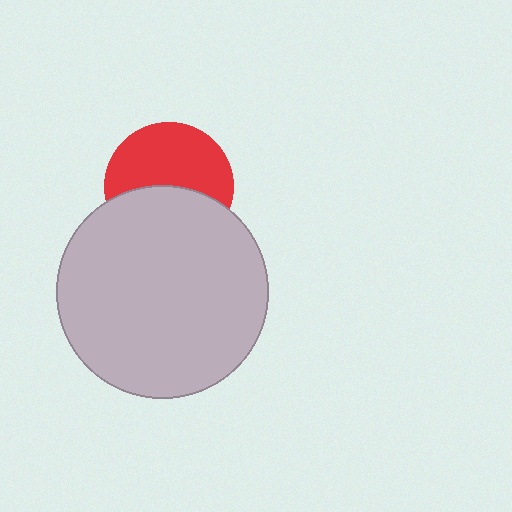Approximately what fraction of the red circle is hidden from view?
Roughly 44% of the red circle is hidden behind the light gray circle.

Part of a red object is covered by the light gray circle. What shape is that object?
It is a circle.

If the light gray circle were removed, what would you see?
You would see the complete red circle.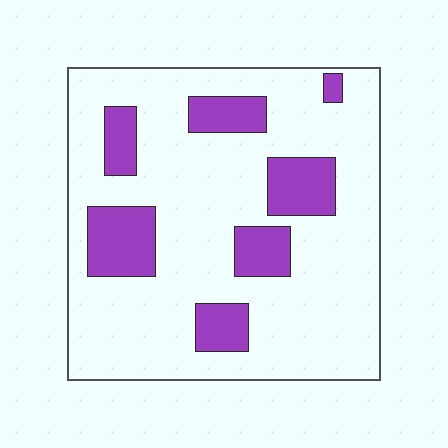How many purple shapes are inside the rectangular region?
7.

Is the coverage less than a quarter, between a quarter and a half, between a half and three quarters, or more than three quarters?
Less than a quarter.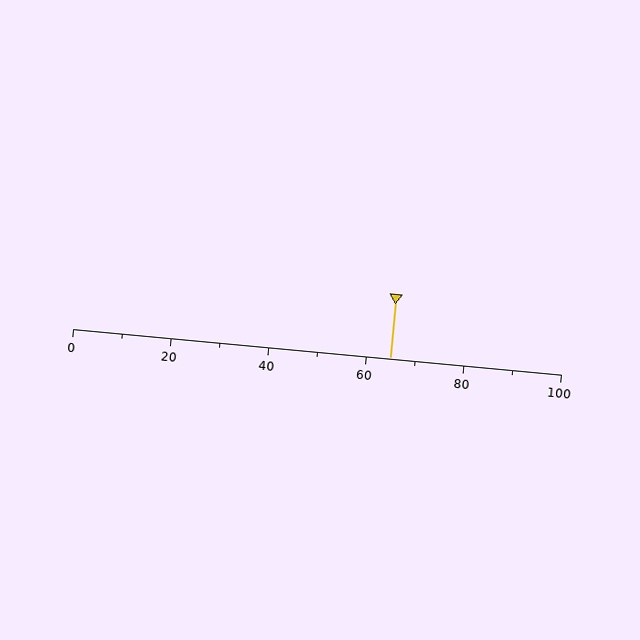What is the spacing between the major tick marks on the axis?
The major ticks are spaced 20 apart.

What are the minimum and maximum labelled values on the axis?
The axis runs from 0 to 100.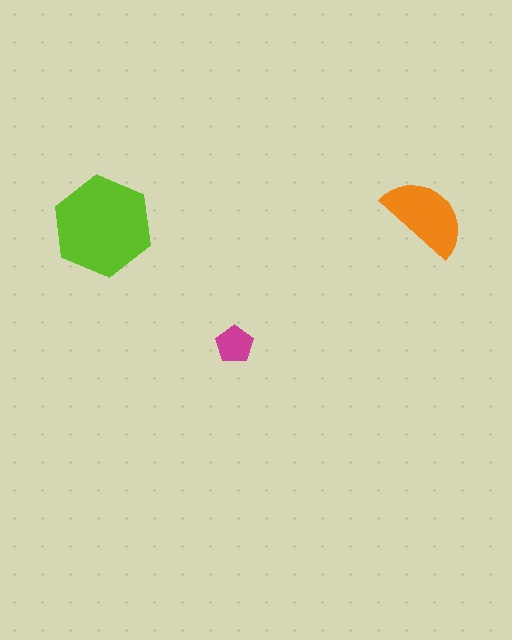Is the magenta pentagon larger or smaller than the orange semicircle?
Smaller.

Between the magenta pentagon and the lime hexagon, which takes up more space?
The lime hexagon.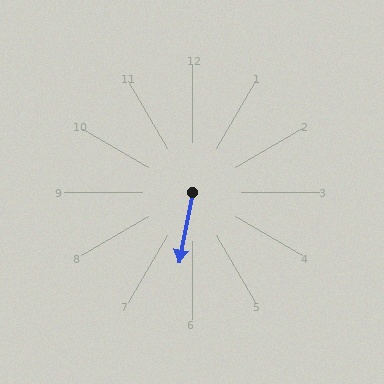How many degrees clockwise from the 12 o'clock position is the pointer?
Approximately 191 degrees.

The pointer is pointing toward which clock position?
Roughly 6 o'clock.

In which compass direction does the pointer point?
South.